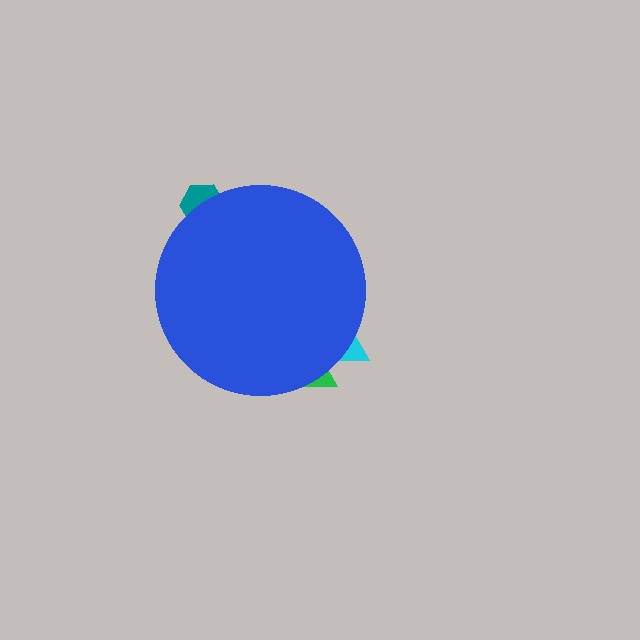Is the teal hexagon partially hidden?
Yes, the teal hexagon is partially hidden behind the blue circle.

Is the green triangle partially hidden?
Yes, the green triangle is partially hidden behind the blue circle.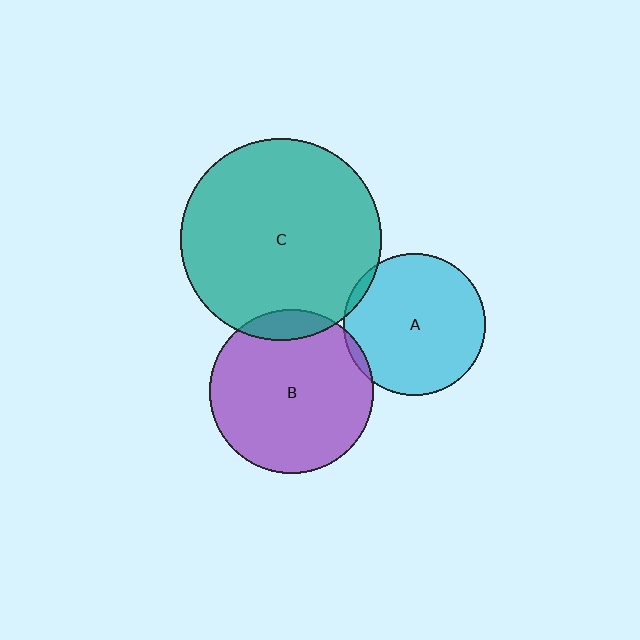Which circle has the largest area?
Circle C (teal).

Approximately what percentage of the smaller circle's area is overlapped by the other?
Approximately 10%.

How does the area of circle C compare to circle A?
Approximately 2.0 times.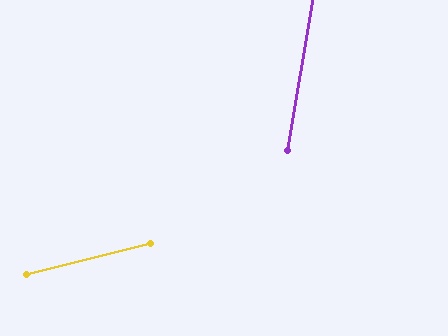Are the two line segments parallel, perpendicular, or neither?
Neither parallel nor perpendicular — they differ by about 67°.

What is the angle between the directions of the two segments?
Approximately 67 degrees.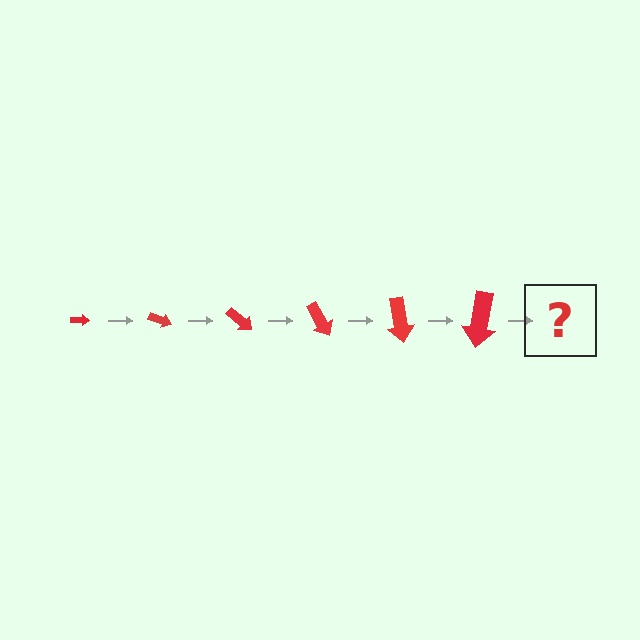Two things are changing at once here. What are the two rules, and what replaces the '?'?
The two rules are that the arrow grows larger each step and it rotates 20 degrees each step. The '?' should be an arrow, larger than the previous one and rotated 120 degrees from the start.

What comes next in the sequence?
The next element should be an arrow, larger than the previous one and rotated 120 degrees from the start.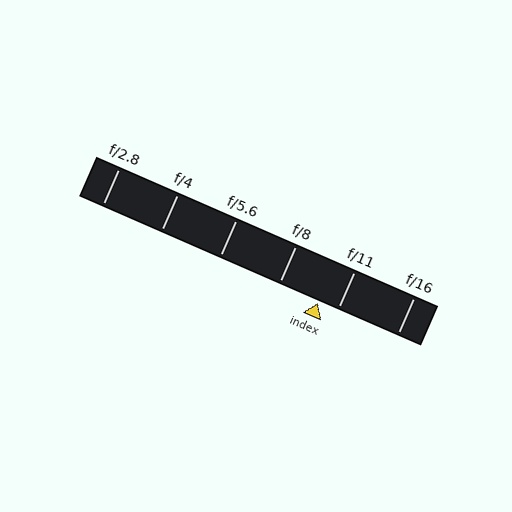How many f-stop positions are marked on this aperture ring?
There are 6 f-stop positions marked.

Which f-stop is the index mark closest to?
The index mark is closest to f/11.